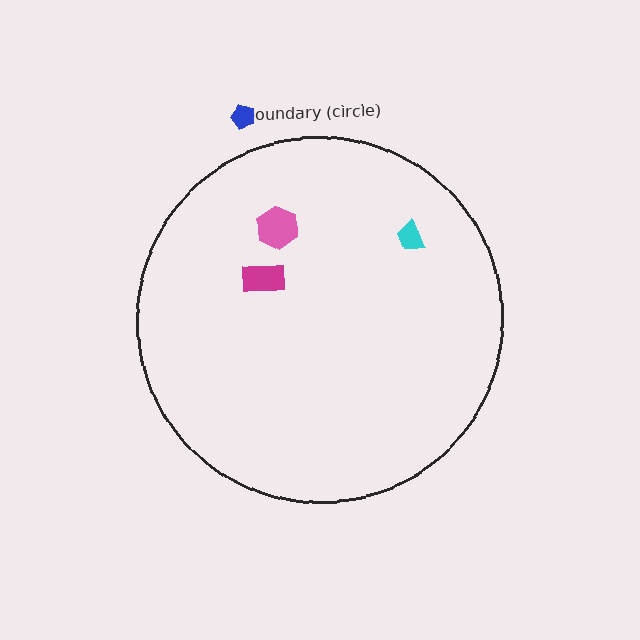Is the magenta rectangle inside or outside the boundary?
Inside.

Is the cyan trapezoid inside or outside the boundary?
Inside.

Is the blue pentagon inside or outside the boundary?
Outside.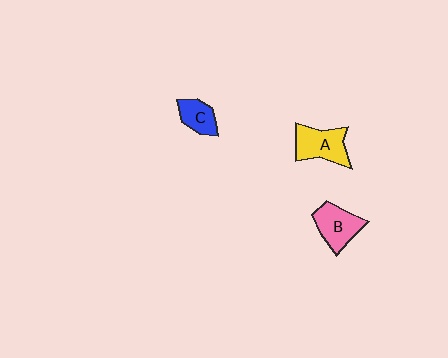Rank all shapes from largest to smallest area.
From largest to smallest: A (yellow), B (pink), C (blue).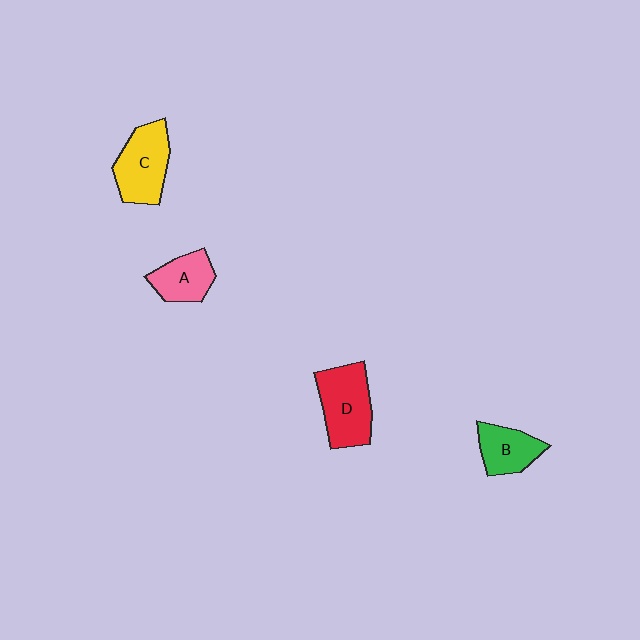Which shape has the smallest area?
Shape A (pink).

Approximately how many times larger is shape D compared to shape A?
Approximately 1.5 times.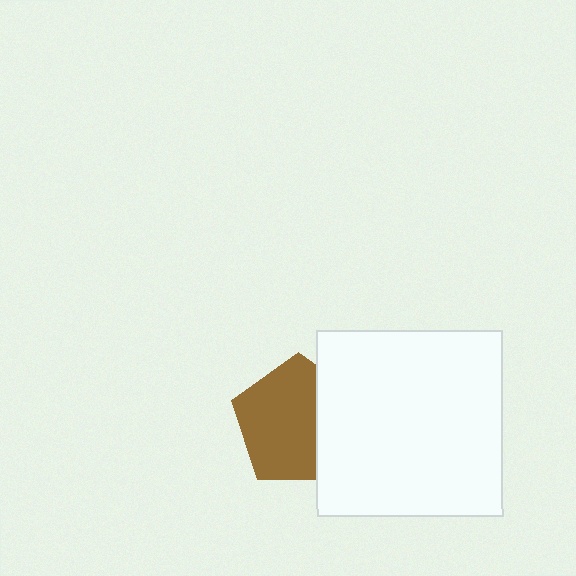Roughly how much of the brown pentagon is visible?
Most of it is visible (roughly 67%).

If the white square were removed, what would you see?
You would see the complete brown pentagon.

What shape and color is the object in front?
The object in front is a white square.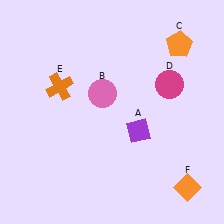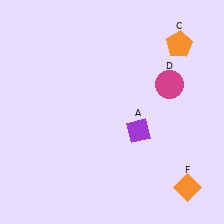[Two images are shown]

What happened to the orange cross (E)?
The orange cross (E) was removed in Image 2. It was in the top-left area of Image 1.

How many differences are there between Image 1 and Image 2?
There are 2 differences between the two images.